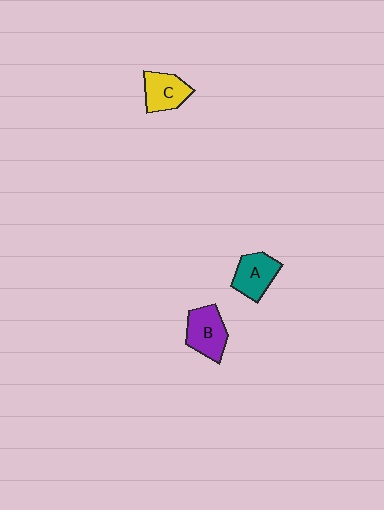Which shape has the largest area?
Shape B (purple).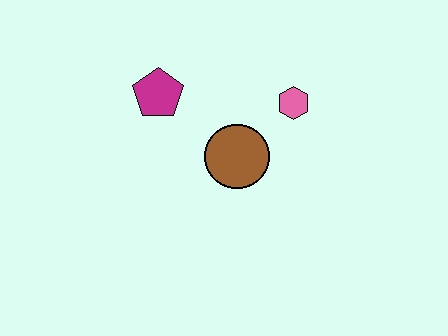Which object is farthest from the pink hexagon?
The magenta pentagon is farthest from the pink hexagon.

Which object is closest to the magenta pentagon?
The brown circle is closest to the magenta pentagon.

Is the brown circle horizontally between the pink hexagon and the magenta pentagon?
Yes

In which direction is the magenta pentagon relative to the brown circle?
The magenta pentagon is to the left of the brown circle.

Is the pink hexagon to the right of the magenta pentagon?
Yes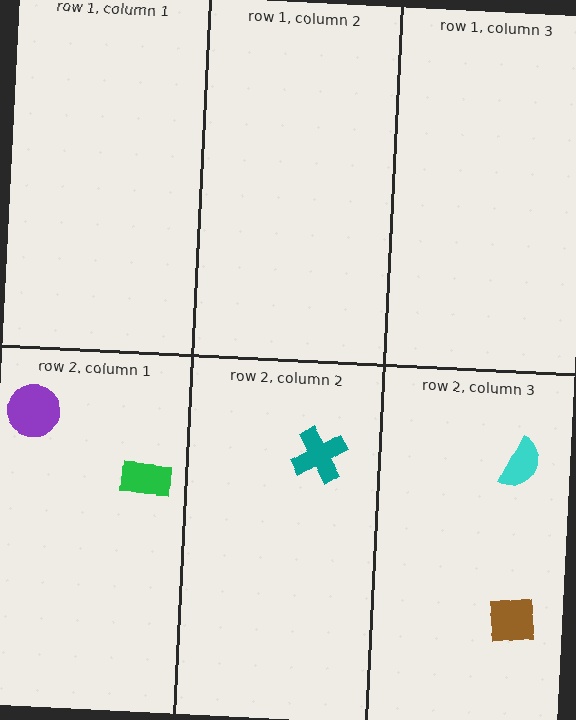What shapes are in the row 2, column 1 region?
The purple circle, the green rectangle.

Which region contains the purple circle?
The row 2, column 1 region.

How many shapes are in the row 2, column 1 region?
2.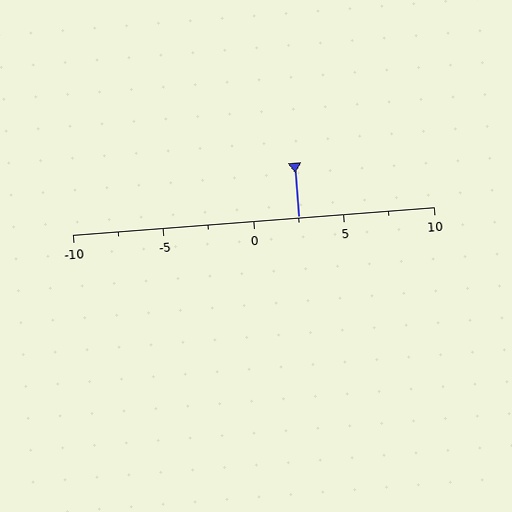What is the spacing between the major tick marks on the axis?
The major ticks are spaced 5 apart.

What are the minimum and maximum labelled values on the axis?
The axis runs from -10 to 10.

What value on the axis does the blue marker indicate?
The marker indicates approximately 2.5.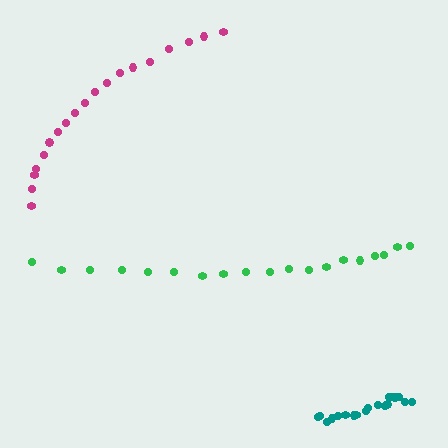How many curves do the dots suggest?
There are 3 distinct paths.